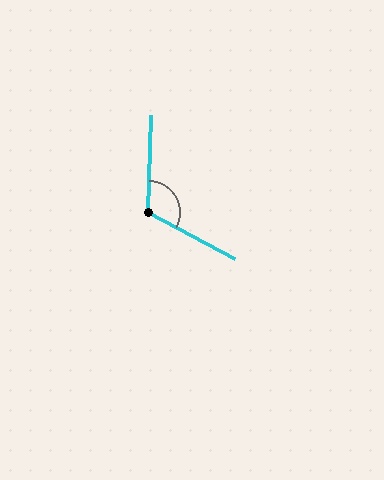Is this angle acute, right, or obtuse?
It is obtuse.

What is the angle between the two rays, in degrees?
Approximately 117 degrees.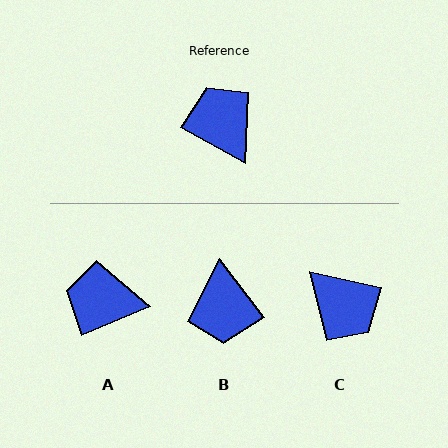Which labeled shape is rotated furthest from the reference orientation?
C, about 163 degrees away.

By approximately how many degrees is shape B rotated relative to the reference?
Approximately 156 degrees counter-clockwise.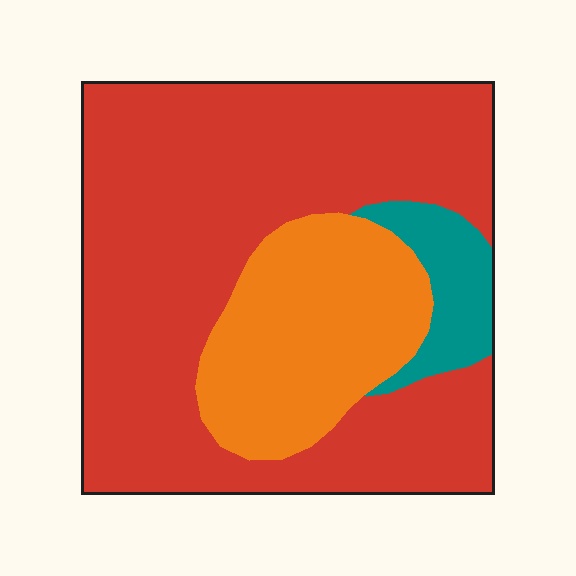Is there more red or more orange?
Red.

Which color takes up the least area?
Teal, at roughly 10%.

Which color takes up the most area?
Red, at roughly 70%.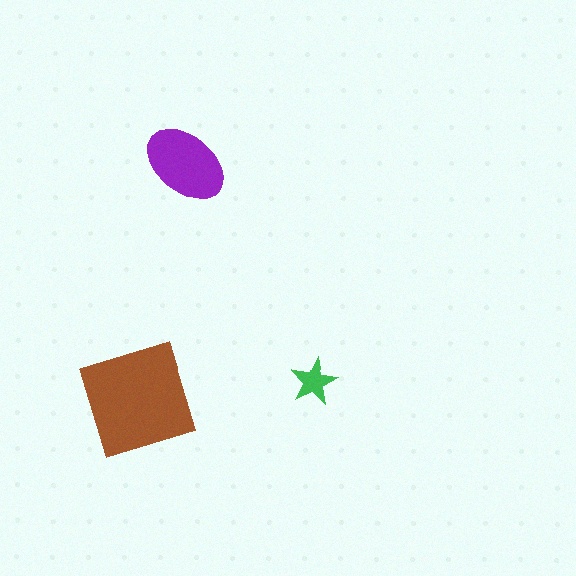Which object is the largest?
The brown square.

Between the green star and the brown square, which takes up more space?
The brown square.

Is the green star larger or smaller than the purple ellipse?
Smaller.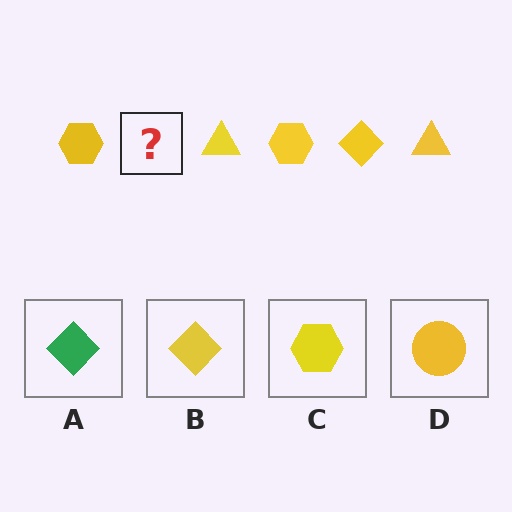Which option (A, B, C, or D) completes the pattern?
B.